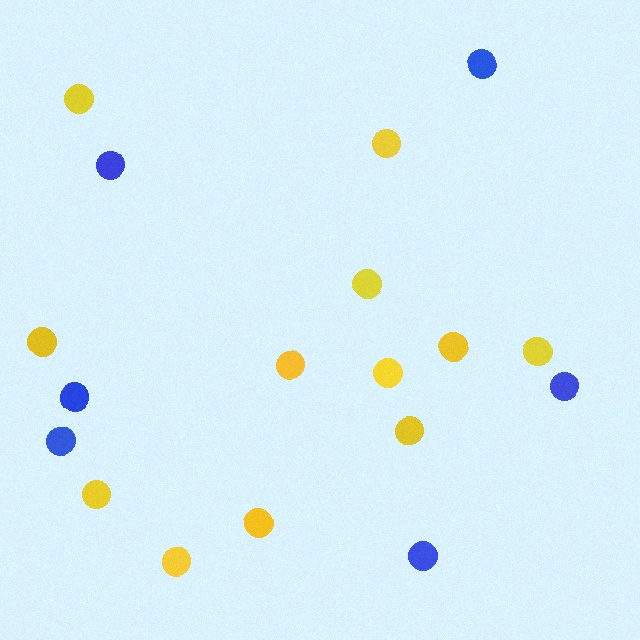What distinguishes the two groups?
There are 2 groups: one group of blue circles (6) and one group of yellow circles (12).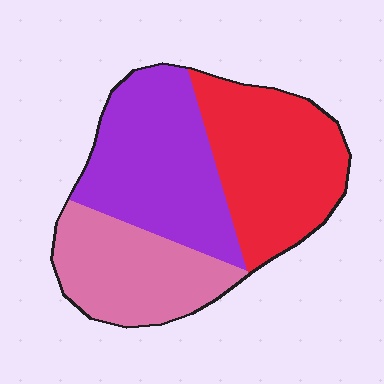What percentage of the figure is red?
Red covers roughly 35% of the figure.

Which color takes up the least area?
Pink, at roughly 25%.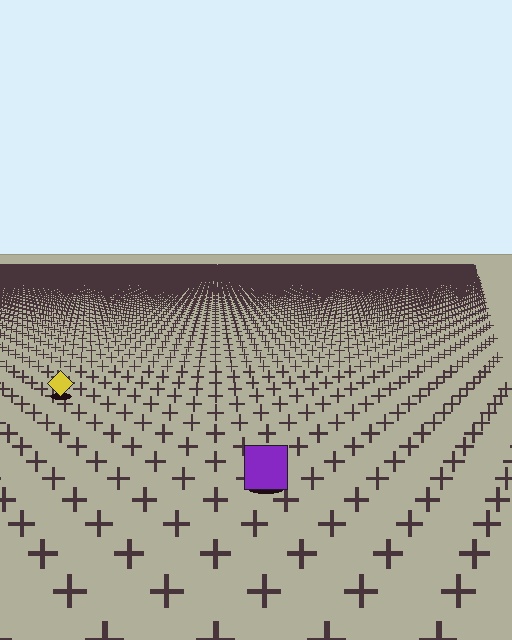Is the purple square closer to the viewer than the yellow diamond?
Yes. The purple square is closer — you can tell from the texture gradient: the ground texture is coarser near it.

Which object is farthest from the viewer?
The yellow diamond is farthest from the viewer. It appears smaller and the ground texture around it is denser.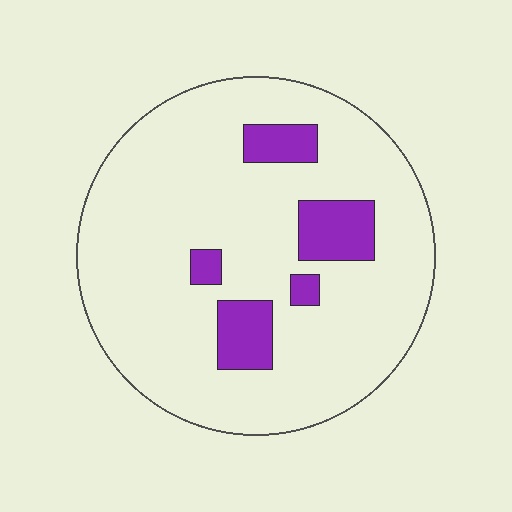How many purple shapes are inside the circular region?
5.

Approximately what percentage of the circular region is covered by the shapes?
Approximately 15%.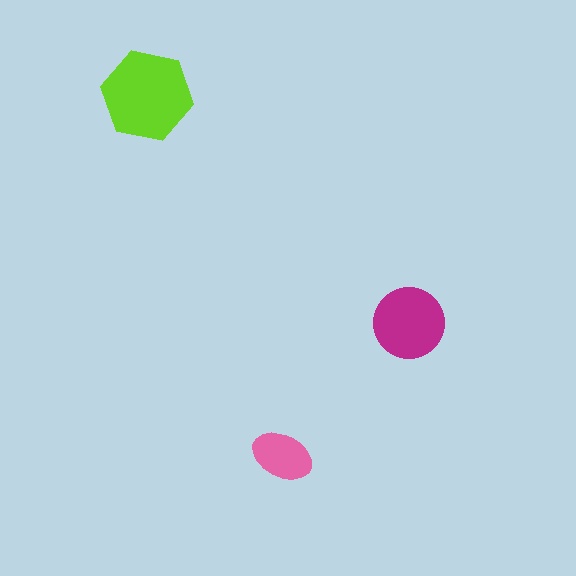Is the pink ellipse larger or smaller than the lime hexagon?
Smaller.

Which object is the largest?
The lime hexagon.